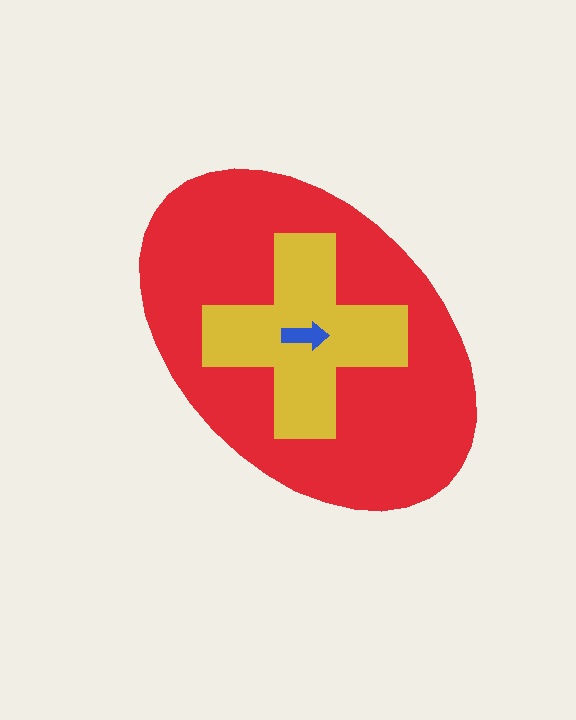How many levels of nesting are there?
3.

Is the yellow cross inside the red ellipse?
Yes.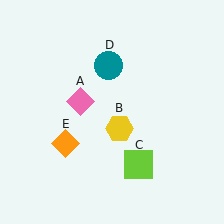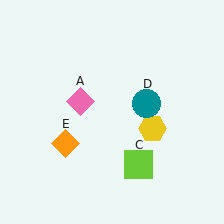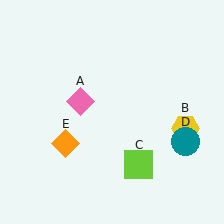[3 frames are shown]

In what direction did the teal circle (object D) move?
The teal circle (object D) moved down and to the right.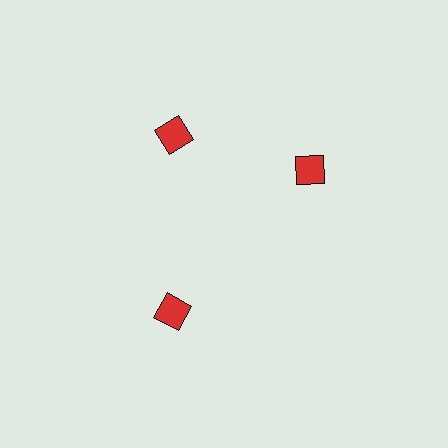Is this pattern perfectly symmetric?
No. The 3 red diamonds are arranged in a ring, but one element near the 3 o'clock position is rotated out of alignment along the ring, breaking the 3-fold rotational symmetry.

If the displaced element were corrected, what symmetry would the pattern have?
It would have 3-fold rotational symmetry — the pattern would map onto itself every 120 degrees.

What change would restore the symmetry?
The symmetry would be restored by rotating it back into even spacing with its neighbors so that all 3 diamonds sit at equal angles and equal distance from the center.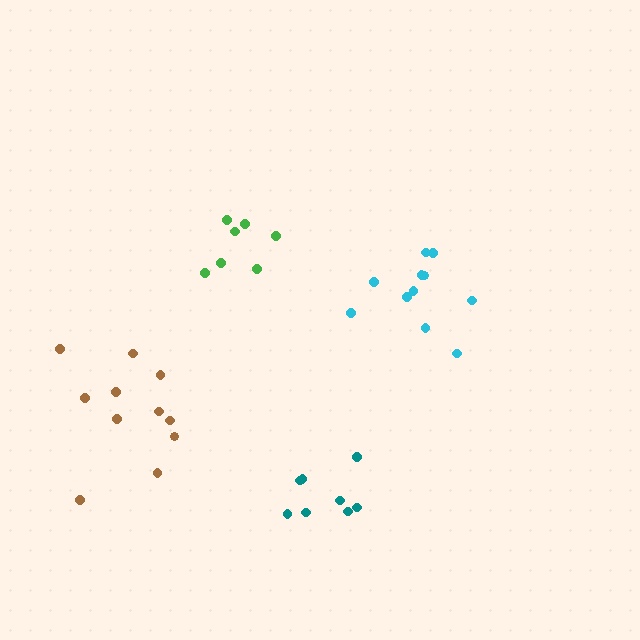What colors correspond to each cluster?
The clusters are colored: brown, teal, cyan, green.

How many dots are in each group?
Group 1: 11 dots, Group 2: 8 dots, Group 3: 11 dots, Group 4: 7 dots (37 total).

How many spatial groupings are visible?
There are 4 spatial groupings.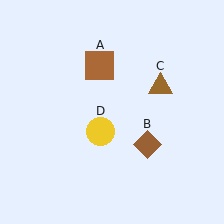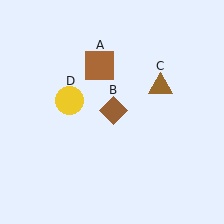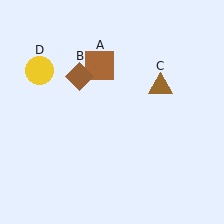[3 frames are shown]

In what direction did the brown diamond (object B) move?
The brown diamond (object B) moved up and to the left.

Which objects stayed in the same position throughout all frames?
Brown square (object A) and brown triangle (object C) remained stationary.